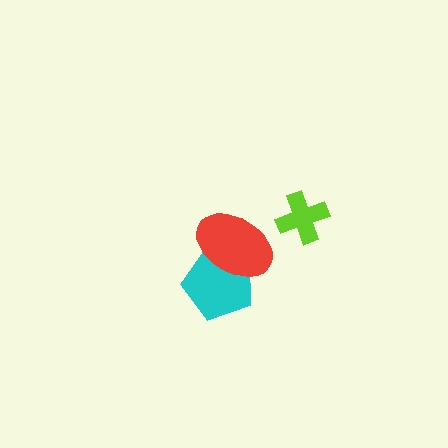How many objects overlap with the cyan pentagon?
1 object overlaps with the cyan pentagon.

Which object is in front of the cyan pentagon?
The red ellipse is in front of the cyan pentagon.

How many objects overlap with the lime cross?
0 objects overlap with the lime cross.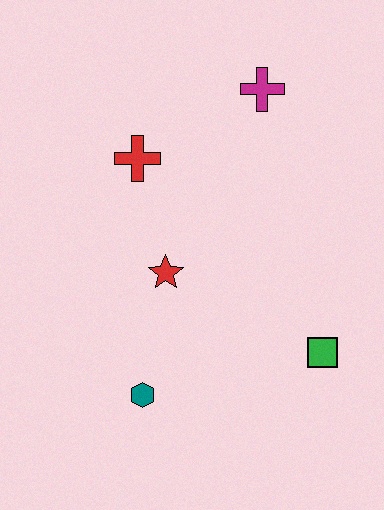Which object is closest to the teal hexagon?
The red star is closest to the teal hexagon.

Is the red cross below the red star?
No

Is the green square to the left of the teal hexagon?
No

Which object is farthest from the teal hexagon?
The magenta cross is farthest from the teal hexagon.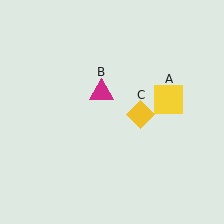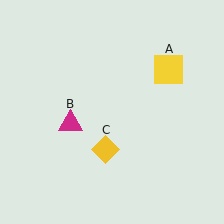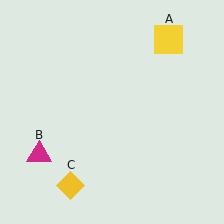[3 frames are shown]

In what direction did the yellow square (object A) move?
The yellow square (object A) moved up.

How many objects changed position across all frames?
3 objects changed position: yellow square (object A), magenta triangle (object B), yellow diamond (object C).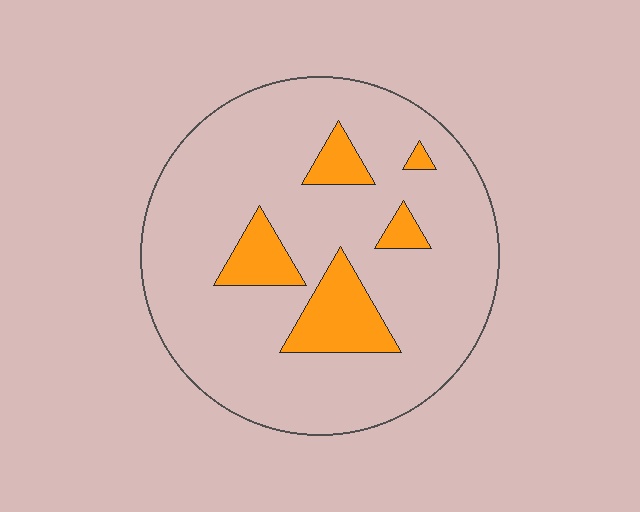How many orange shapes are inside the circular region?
5.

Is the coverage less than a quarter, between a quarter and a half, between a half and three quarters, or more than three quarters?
Less than a quarter.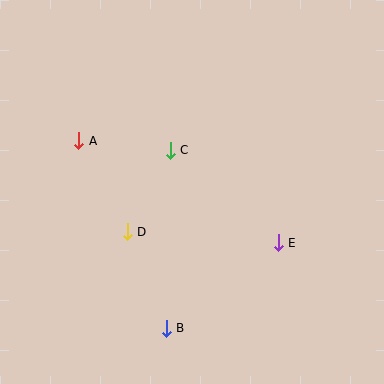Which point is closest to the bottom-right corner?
Point E is closest to the bottom-right corner.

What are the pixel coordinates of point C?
Point C is at (170, 150).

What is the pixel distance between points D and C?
The distance between D and C is 92 pixels.